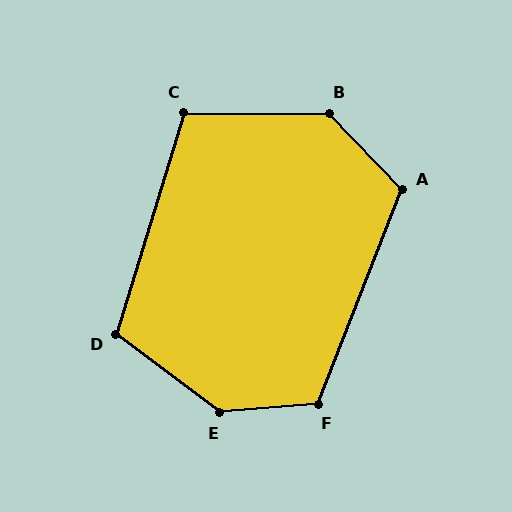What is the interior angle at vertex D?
Approximately 110 degrees (obtuse).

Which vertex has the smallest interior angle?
C, at approximately 107 degrees.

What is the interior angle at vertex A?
Approximately 115 degrees (obtuse).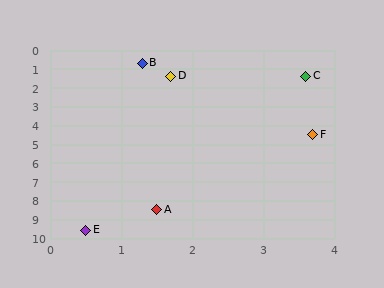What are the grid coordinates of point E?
Point E is at approximately (0.5, 9.6).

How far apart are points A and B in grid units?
Points A and B are about 7.8 grid units apart.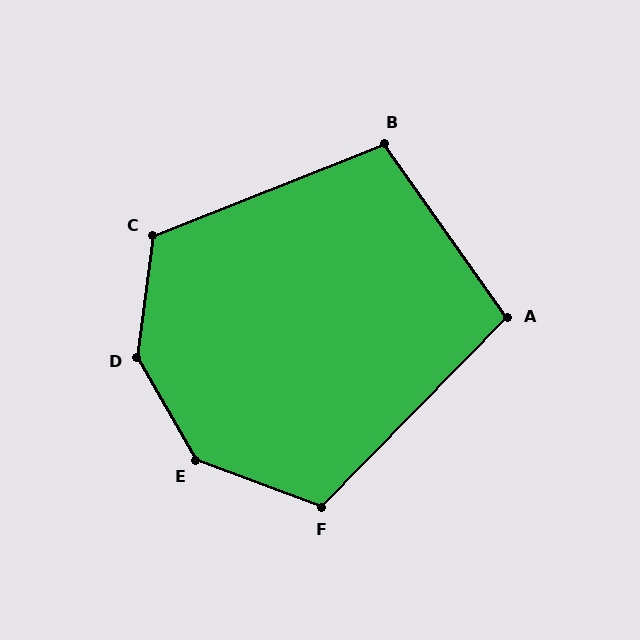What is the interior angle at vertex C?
Approximately 119 degrees (obtuse).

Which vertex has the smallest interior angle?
A, at approximately 100 degrees.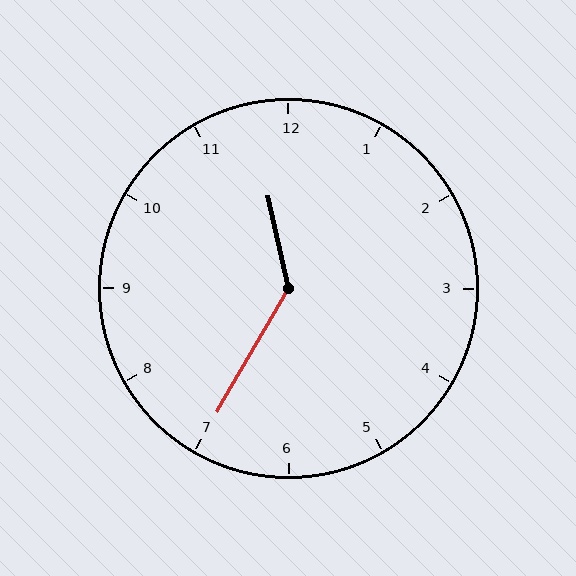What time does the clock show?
11:35.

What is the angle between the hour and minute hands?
Approximately 138 degrees.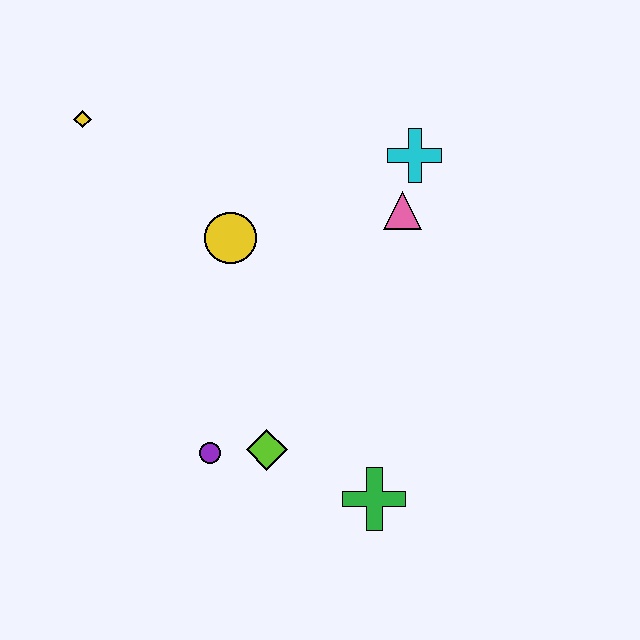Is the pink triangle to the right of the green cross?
Yes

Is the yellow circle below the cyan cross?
Yes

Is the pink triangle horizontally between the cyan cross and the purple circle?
Yes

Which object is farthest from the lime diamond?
The yellow diamond is farthest from the lime diamond.